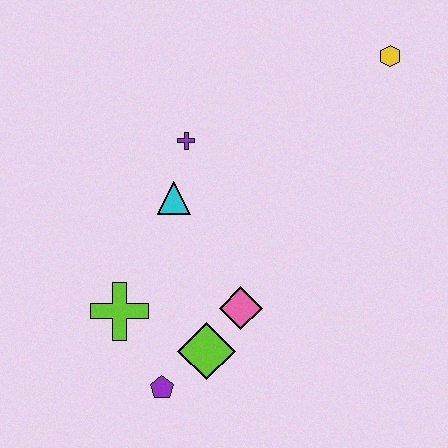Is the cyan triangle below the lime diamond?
No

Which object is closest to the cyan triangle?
The purple cross is closest to the cyan triangle.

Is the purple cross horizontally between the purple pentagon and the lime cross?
No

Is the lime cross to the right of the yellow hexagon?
No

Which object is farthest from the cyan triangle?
The yellow hexagon is farthest from the cyan triangle.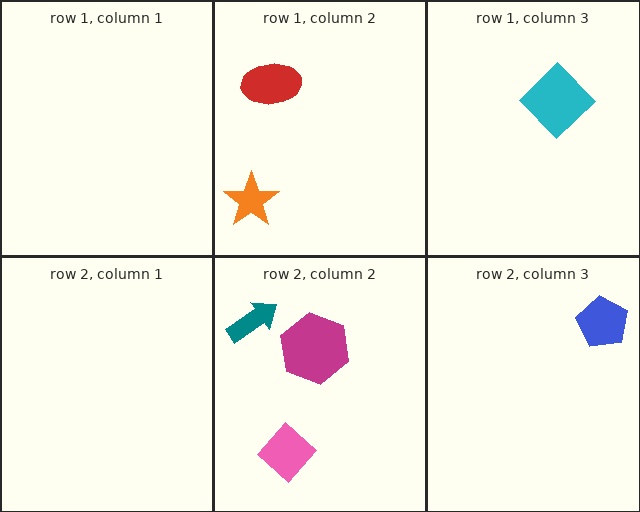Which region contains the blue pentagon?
The row 2, column 3 region.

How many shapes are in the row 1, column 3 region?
1.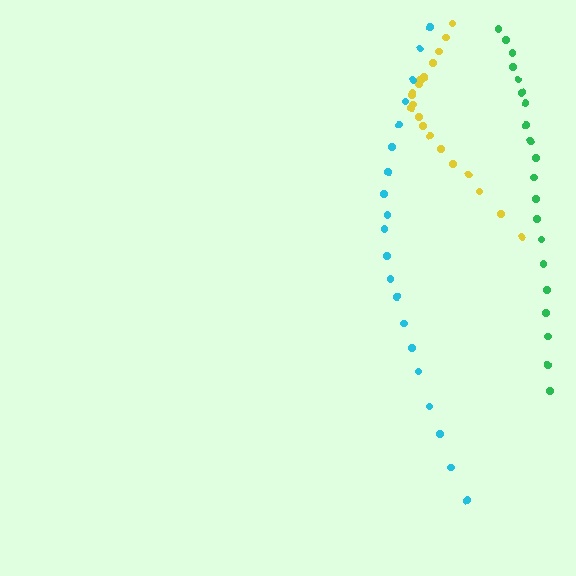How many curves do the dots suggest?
There are 3 distinct paths.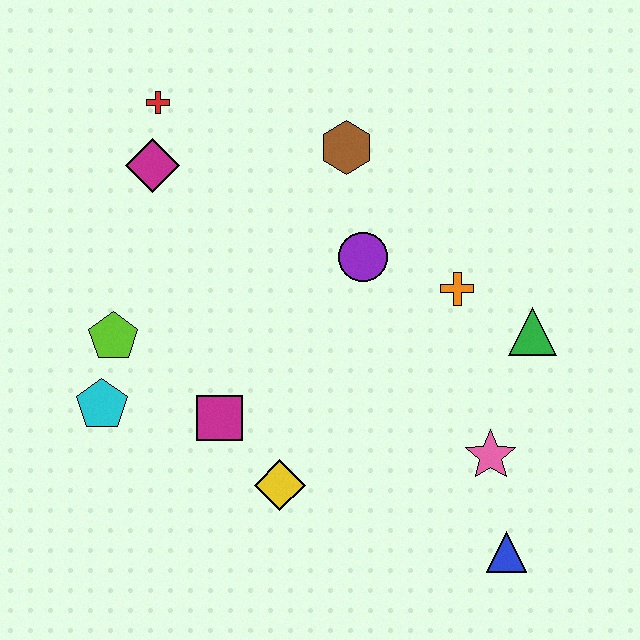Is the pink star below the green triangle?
Yes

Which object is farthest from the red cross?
The blue triangle is farthest from the red cross.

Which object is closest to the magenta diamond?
The red cross is closest to the magenta diamond.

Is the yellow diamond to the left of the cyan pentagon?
No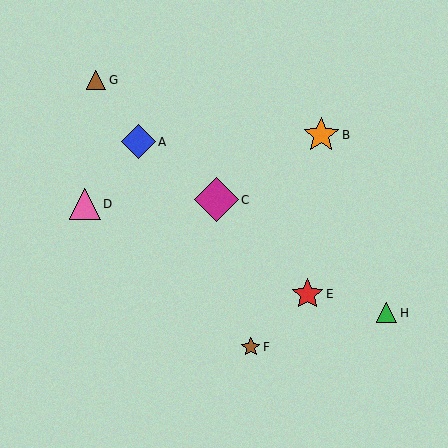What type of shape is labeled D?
Shape D is a pink triangle.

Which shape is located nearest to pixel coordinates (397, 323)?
The green triangle (labeled H) at (387, 313) is nearest to that location.